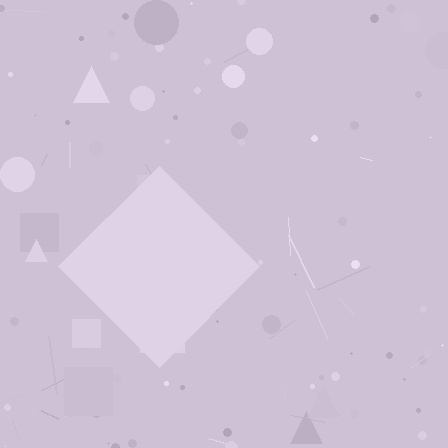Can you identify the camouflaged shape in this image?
The camouflaged shape is a diamond.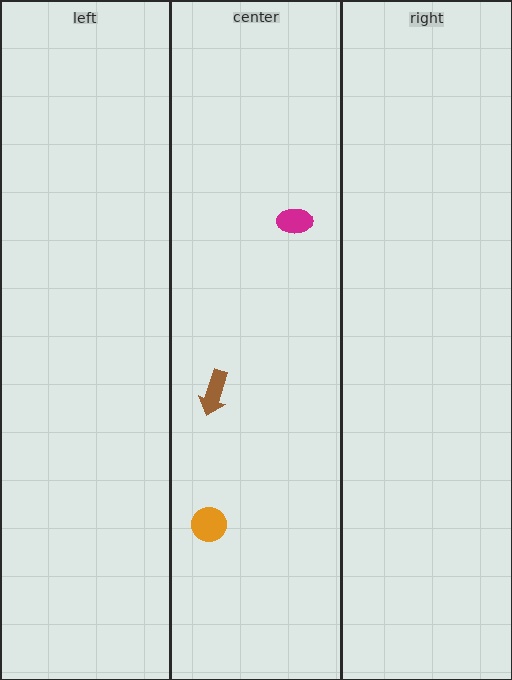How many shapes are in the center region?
3.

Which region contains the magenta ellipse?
The center region.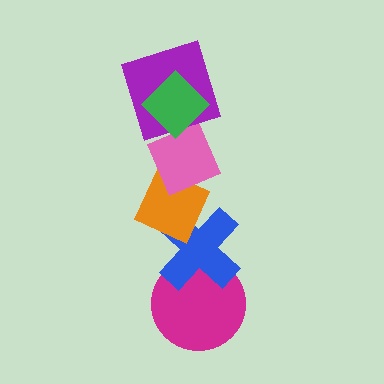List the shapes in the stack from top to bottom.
From top to bottom: the green diamond, the purple square, the pink diamond, the orange diamond, the blue cross, the magenta circle.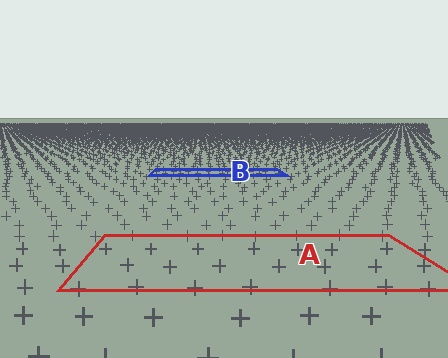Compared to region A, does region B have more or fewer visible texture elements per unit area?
Region B has more texture elements per unit area — they are packed more densely because it is farther away.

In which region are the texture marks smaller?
The texture marks are smaller in region B, because it is farther away.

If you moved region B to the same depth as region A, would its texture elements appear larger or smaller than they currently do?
They would appear larger. At a closer depth, the same texture elements are projected at a bigger on-screen size.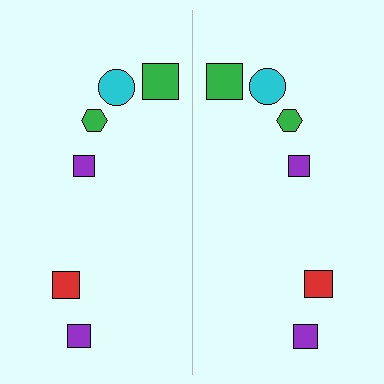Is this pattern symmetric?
Yes, this pattern has bilateral (reflection) symmetry.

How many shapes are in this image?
There are 12 shapes in this image.